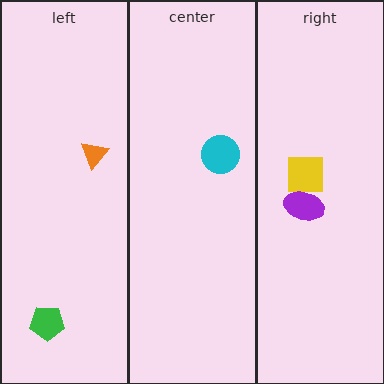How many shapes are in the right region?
2.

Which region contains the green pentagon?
The left region.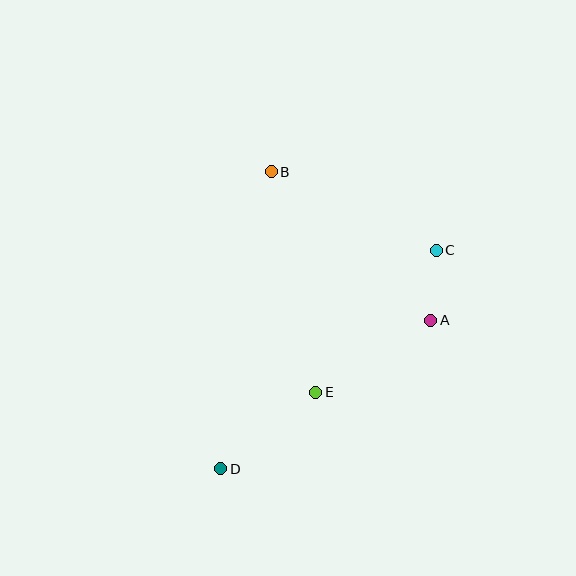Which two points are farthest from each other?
Points C and D are farthest from each other.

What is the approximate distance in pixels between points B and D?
The distance between B and D is approximately 301 pixels.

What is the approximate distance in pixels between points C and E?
The distance between C and E is approximately 186 pixels.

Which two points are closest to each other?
Points A and C are closest to each other.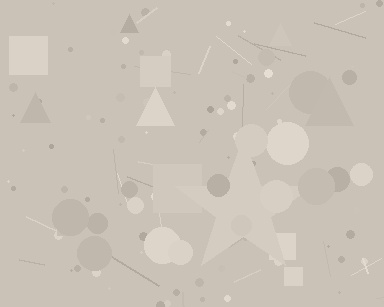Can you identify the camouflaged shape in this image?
The camouflaged shape is a star.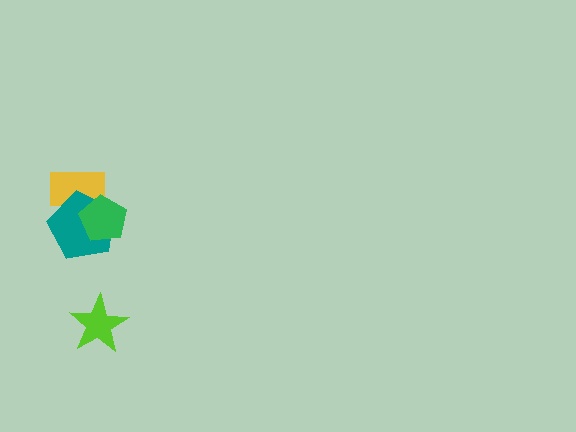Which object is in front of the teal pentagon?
The green pentagon is in front of the teal pentagon.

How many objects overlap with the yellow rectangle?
2 objects overlap with the yellow rectangle.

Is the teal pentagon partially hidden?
Yes, it is partially covered by another shape.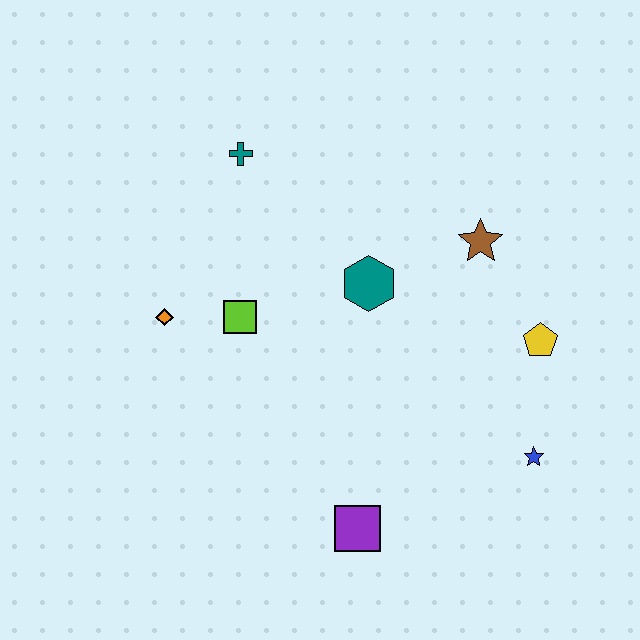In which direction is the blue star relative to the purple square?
The blue star is to the right of the purple square.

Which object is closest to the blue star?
The yellow pentagon is closest to the blue star.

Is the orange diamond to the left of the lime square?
Yes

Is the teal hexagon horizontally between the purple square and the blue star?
Yes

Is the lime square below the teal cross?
Yes